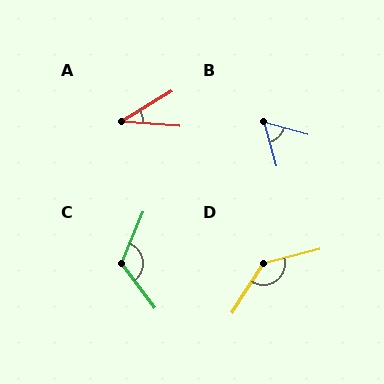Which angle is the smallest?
A, at approximately 36 degrees.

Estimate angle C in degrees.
Approximately 121 degrees.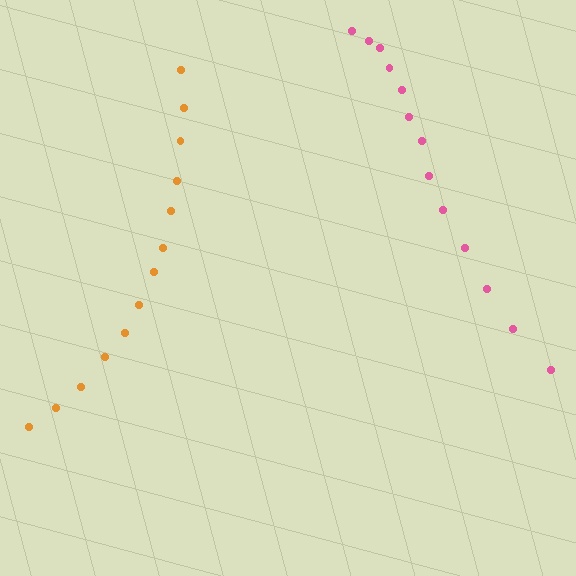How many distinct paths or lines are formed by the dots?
There are 2 distinct paths.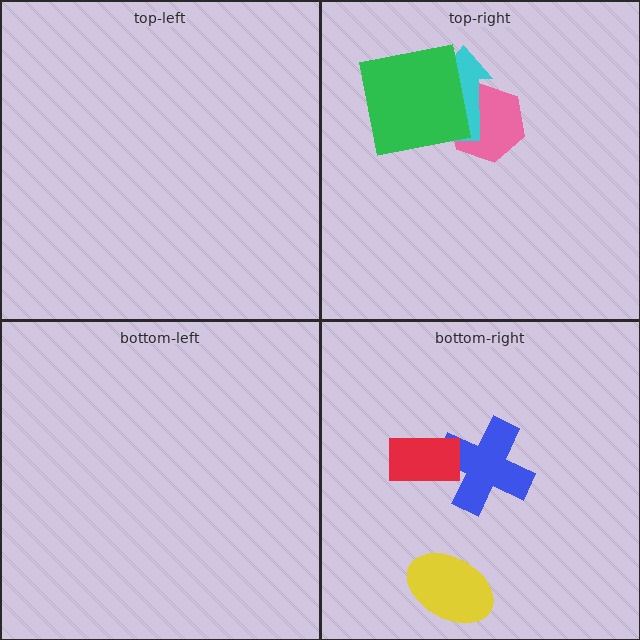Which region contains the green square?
The top-right region.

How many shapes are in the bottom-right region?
3.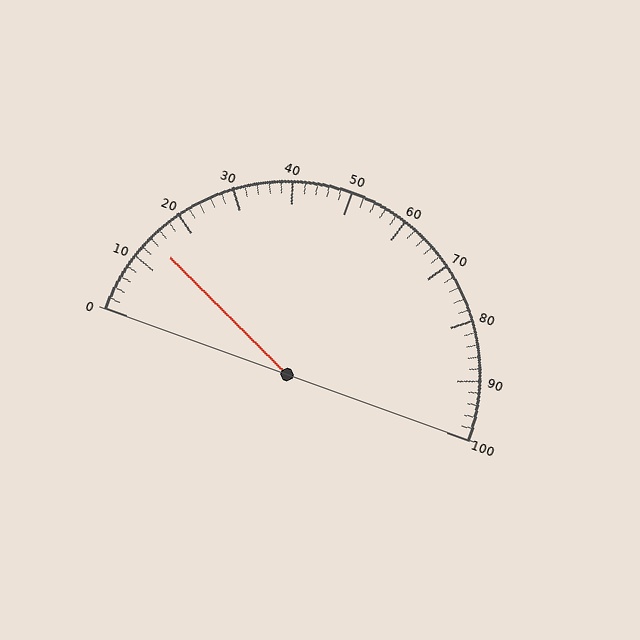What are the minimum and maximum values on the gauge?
The gauge ranges from 0 to 100.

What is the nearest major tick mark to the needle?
The nearest major tick mark is 10.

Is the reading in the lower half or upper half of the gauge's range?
The reading is in the lower half of the range (0 to 100).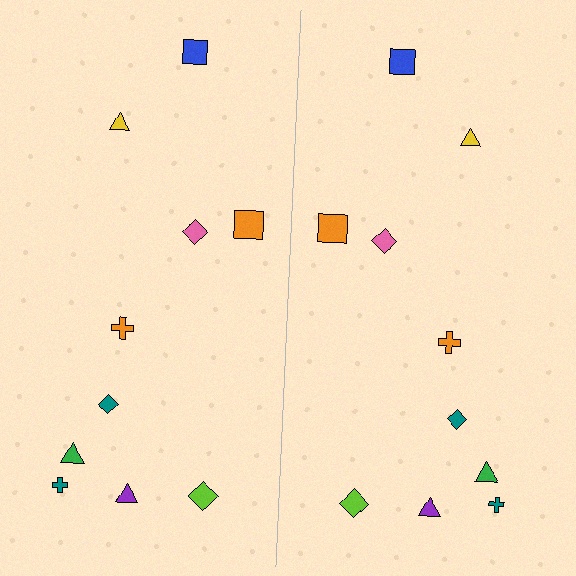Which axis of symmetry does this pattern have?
The pattern has a vertical axis of symmetry running through the center of the image.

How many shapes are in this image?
There are 20 shapes in this image.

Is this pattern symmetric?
Yes, this pattern has bilateral (reflection) symmetry.